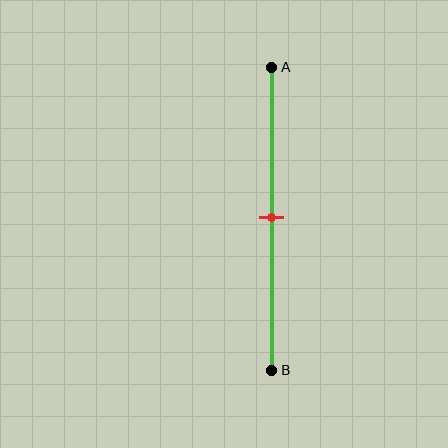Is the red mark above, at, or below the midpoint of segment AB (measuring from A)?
The red mark is approximately at the midpoint of segment AB.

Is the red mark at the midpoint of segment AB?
Yes, the mark is approximately at the midpoint.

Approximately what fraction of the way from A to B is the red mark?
The red mark is approximately 50% of the way from A to B.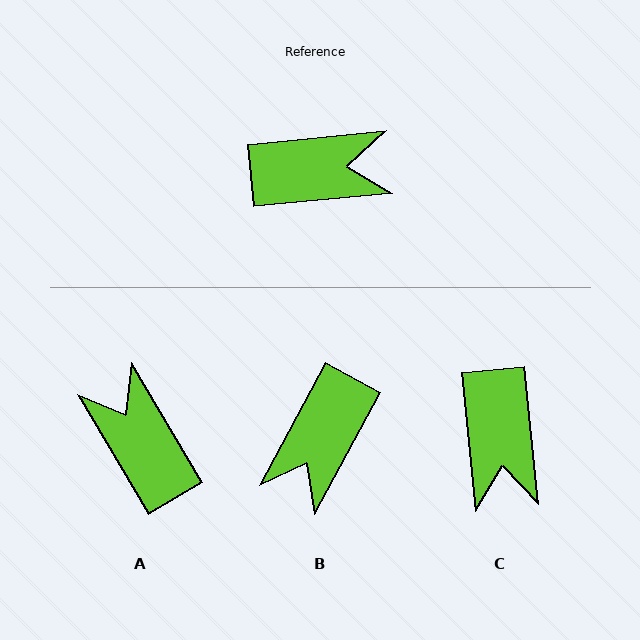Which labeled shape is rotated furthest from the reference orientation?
B, about 124 degrees away.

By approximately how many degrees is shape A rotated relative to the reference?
Approximately 115 degrees counter-clockwise.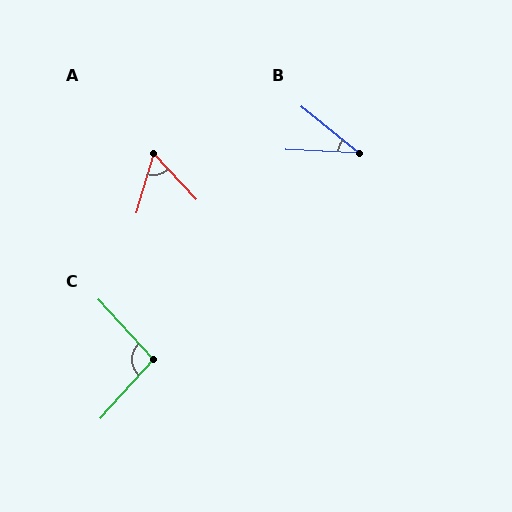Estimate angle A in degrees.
Approximately 60 degrees.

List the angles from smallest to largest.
B (36°), A (60°), C (95°).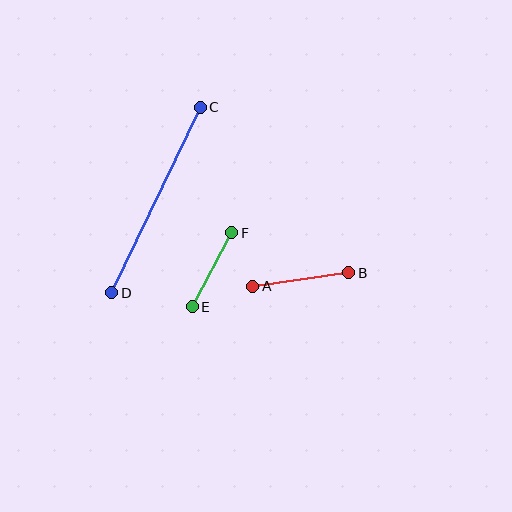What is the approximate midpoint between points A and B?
The midpoint is at approximately (301, 280) pixels.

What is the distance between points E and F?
The distance is approximately 84 pixels.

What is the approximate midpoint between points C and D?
The midpoint is at approximately (156, 200) pixels.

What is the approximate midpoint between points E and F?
The midpoint is at approximately (212, 270) pixels.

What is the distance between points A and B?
The distance is approximately 97 pixels.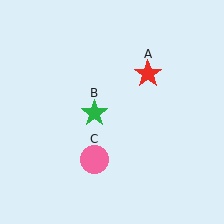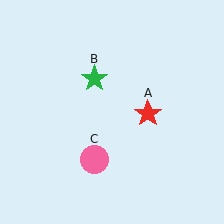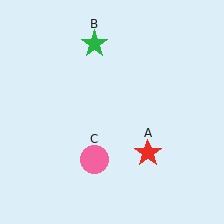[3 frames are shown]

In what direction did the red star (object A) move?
The red star (object A) moved down.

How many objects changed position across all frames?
2 objects changed position: red star (object A), green star (object B).